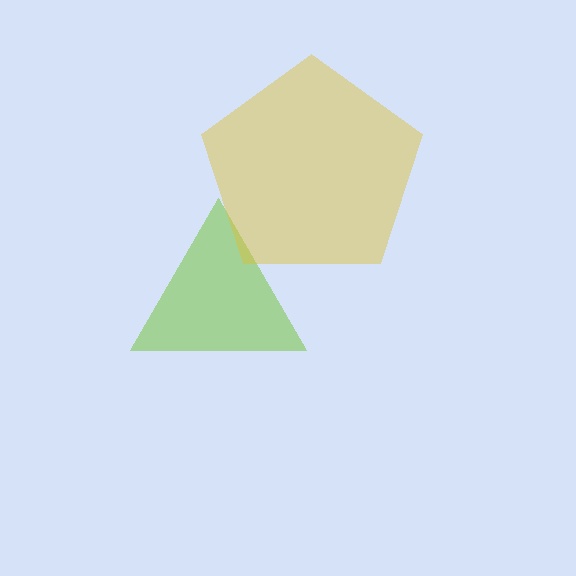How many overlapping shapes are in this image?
There are 2 overlapping shapes in the image.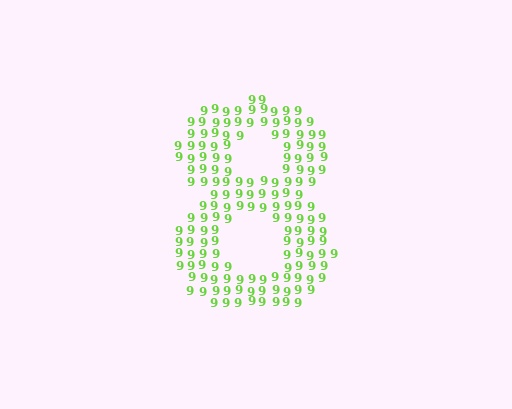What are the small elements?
The small elements are digit 9's.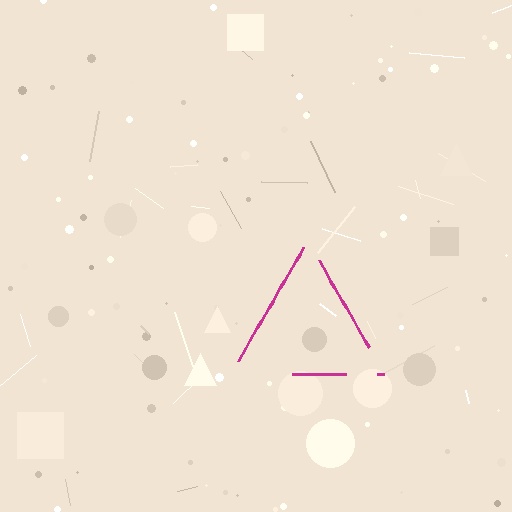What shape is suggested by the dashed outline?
The dashed outline suggests a triangle.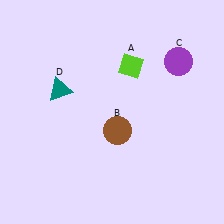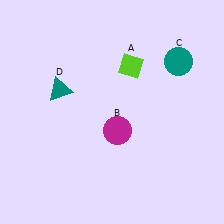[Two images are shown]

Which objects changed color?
B changed from brown to magenta. C changed from purple to teal.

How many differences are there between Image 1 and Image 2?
There are 2 differences between the two images.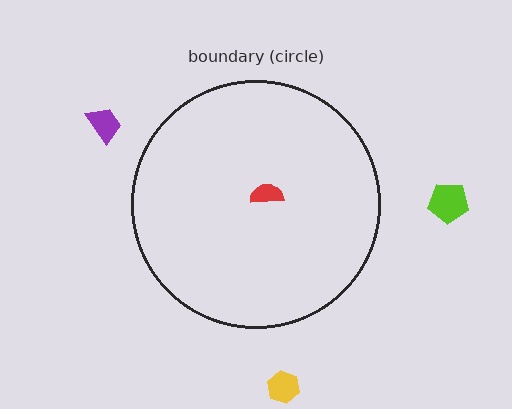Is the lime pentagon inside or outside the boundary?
Outside.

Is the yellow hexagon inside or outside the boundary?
Outside.